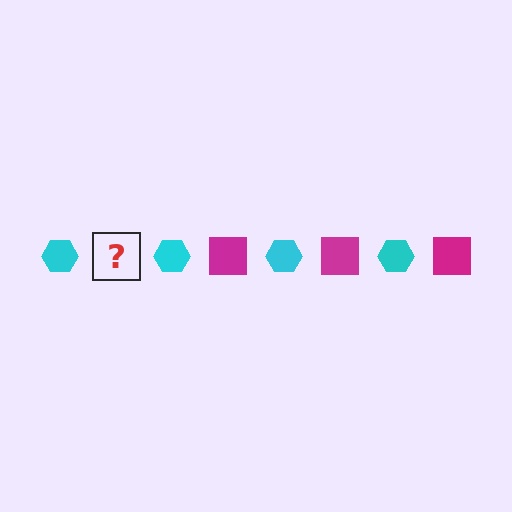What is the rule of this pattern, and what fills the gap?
The rule is that the pattern alternates between cyan hexagon and magenta square. The gap should be filled with a magenta square.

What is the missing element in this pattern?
The missing element is a magenta square.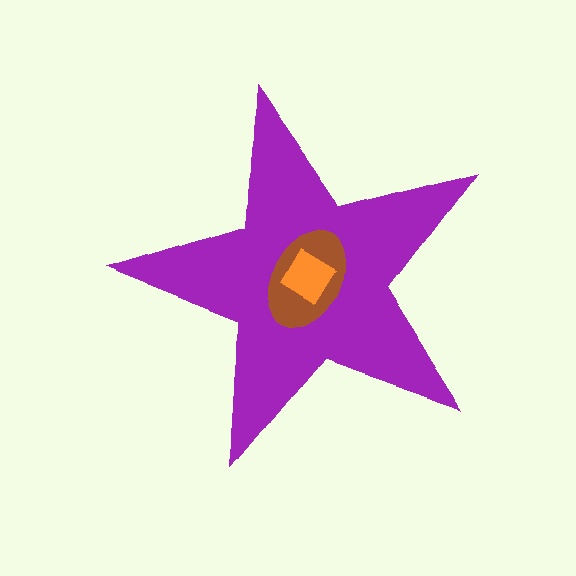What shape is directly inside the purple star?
The brown ellipse.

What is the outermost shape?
The purple star.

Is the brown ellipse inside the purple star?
Yes.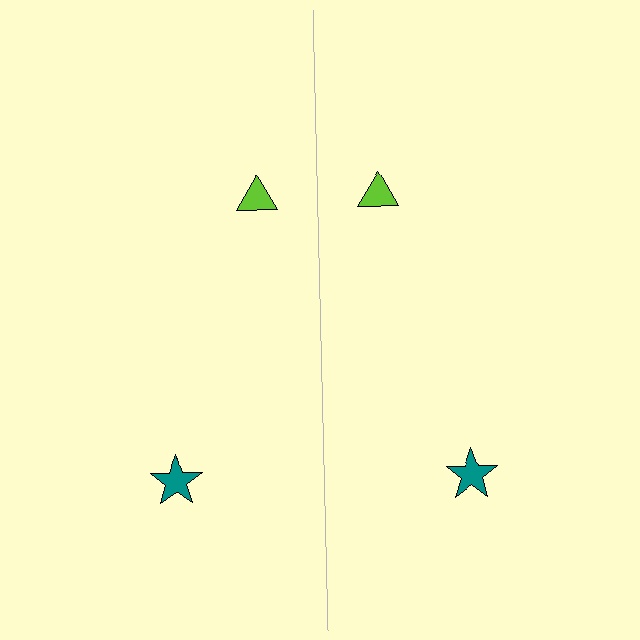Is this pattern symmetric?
Yes, this pattern has bilateral (reflection) symmetry.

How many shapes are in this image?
There are 4 shapes in this image.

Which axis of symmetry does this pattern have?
The pattern has a vertical axis of symmetry running through the center of the image.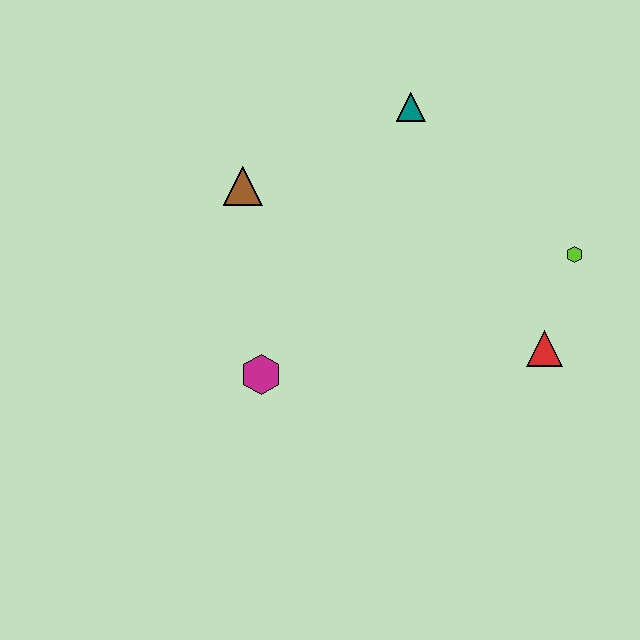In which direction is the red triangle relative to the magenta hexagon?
The red triangle is to the right of the magenta hexagon.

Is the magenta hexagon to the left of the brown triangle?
No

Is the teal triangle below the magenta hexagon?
No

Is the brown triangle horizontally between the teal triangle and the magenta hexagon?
No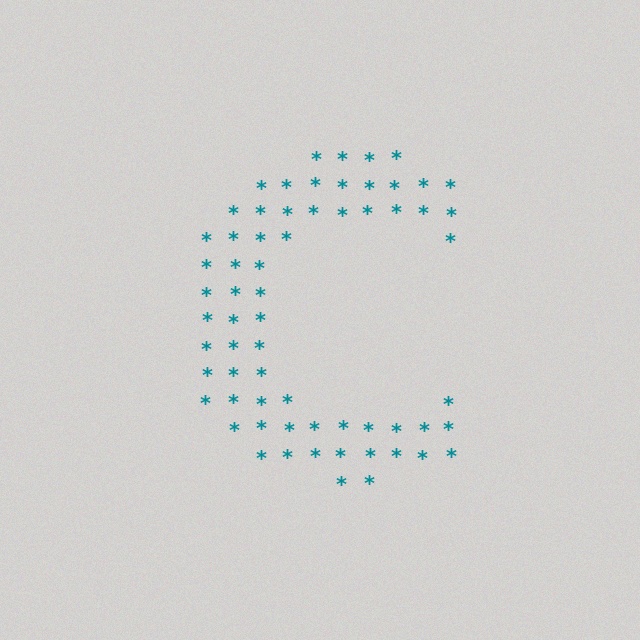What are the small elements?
The small elements are asterisks.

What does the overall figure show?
The overall figure shows the letter C.